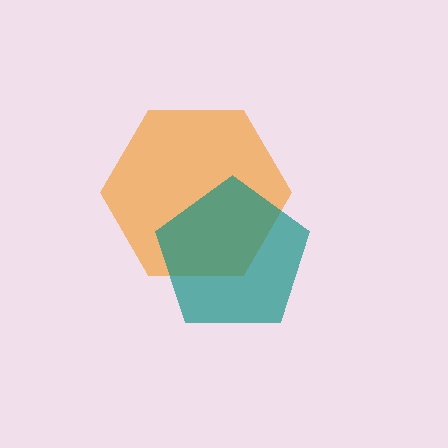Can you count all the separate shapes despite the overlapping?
Yes, there are 2 separate shapes.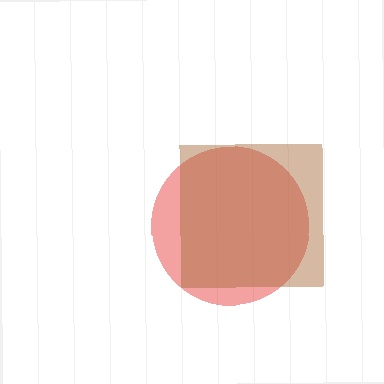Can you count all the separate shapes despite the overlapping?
Yes, there are 2 separate shapes.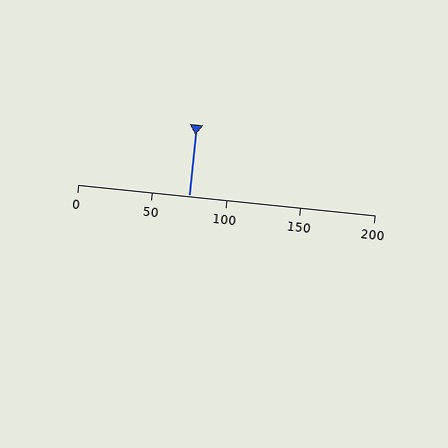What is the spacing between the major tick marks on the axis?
The major ticks are spaced 50 apart.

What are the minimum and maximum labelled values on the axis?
The axis runs from 0 to 200.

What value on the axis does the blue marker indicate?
The marker indicates approximately 75.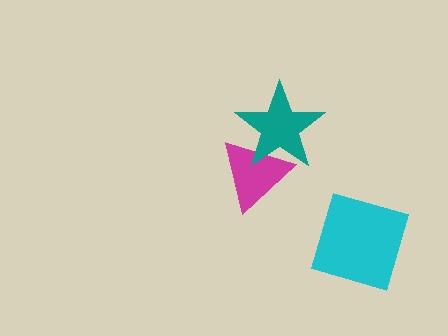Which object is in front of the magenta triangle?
The teal star is in front of the magenta triangle.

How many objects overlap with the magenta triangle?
1 object overlaps with the magenta triangle.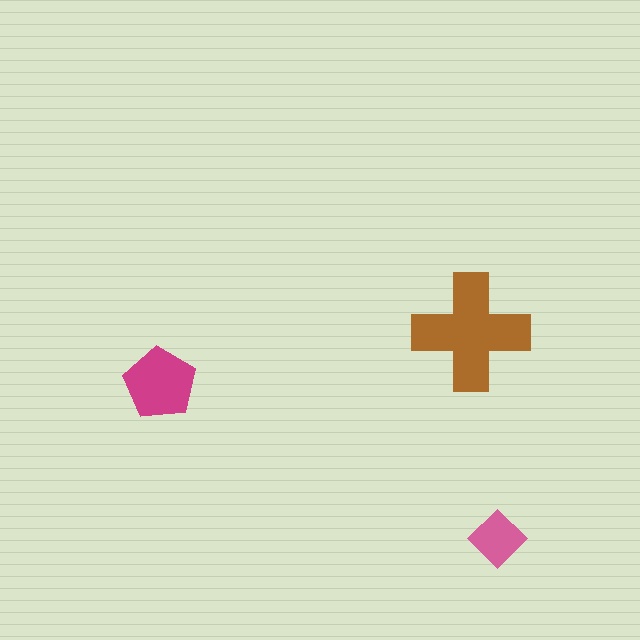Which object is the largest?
The brown cross.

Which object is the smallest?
The pink diamond.